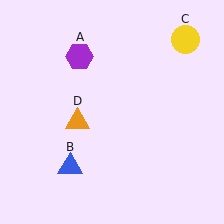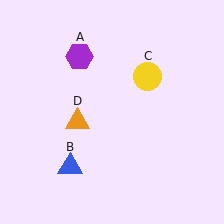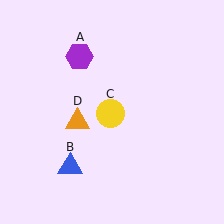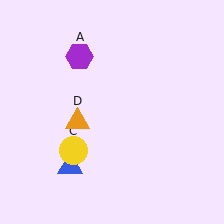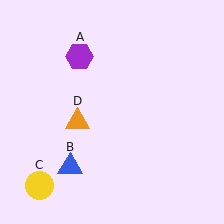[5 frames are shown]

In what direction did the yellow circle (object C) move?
The yellow circle (object C) moved down and to the left.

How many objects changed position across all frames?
1 object changed position: yellow circle (object C).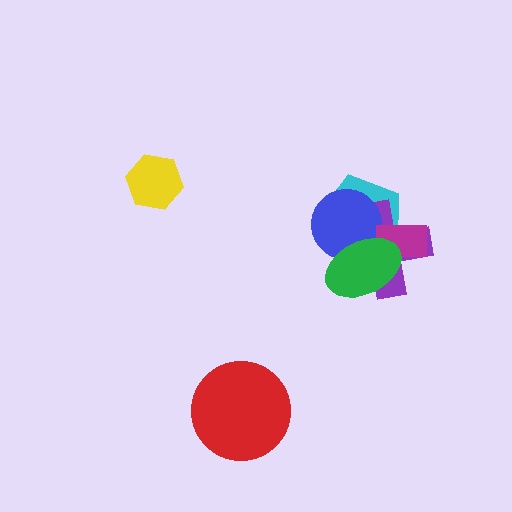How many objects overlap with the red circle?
0 objects overlap with the red circle.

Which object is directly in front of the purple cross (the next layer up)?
The blue circle is directly in front of the purple cross.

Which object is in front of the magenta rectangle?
The green ellipse is in front of the magenta rectangle.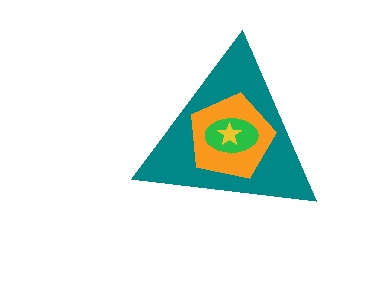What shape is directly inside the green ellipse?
The yellow star.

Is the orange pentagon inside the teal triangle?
Yes.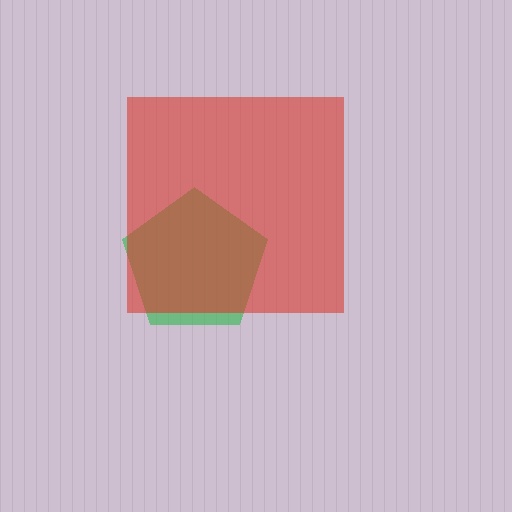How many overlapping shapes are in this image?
There are 2 overlapping shapes in the image.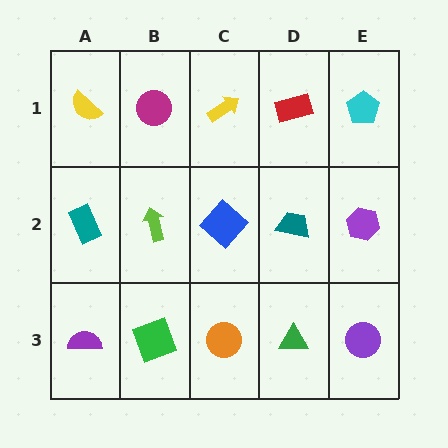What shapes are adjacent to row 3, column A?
A teal rectangle (row 2, column A), a green square (row 3, column B).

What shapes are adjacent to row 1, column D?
A teal trapezoid (row 2, column D), a yellow arrow (row 1, column C), a cyan pentagon (row 1, column E).